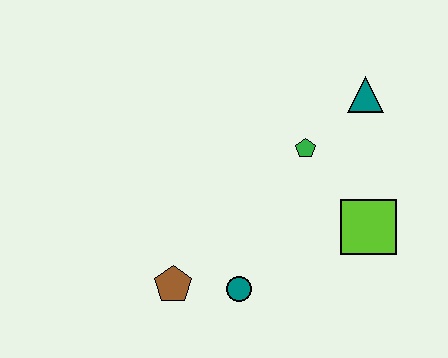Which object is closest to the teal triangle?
The green pentagon is closest to the teal triangle.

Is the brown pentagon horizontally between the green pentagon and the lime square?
No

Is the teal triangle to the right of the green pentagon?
Yes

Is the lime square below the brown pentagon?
No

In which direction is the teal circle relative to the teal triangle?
The teal circle is below the teal triangle.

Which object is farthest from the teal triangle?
The brown pentagon is farthest from the teal triangle.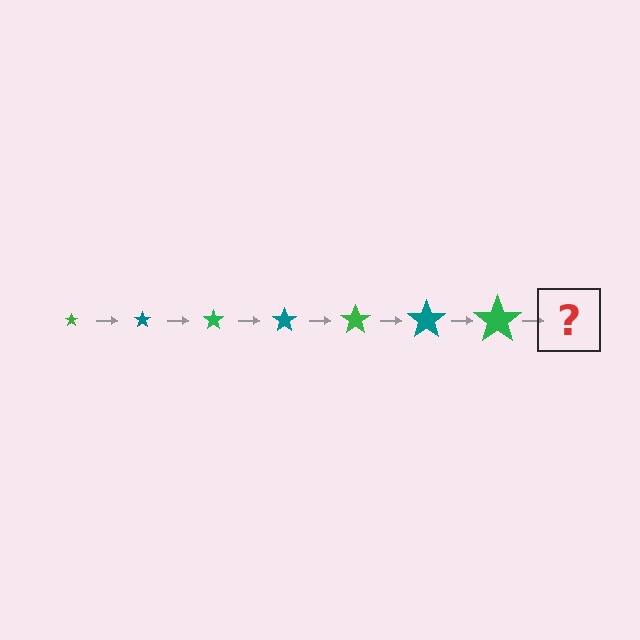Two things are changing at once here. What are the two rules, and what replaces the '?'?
The two rules are that the star grows larger each step and the color cycles through green and teal. The '?' should be a teal star, larger than the previous one.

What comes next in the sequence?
The next element should be a teal star, larger than the previous one.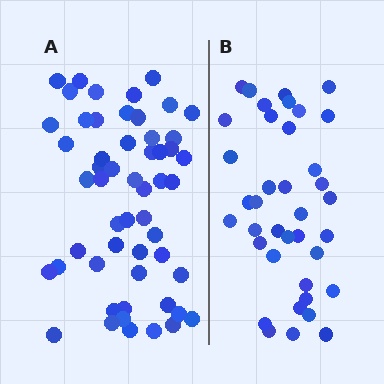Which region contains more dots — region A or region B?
Region A (the left region) has more dots.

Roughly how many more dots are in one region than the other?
Region A has approximately 15 more dots than region B.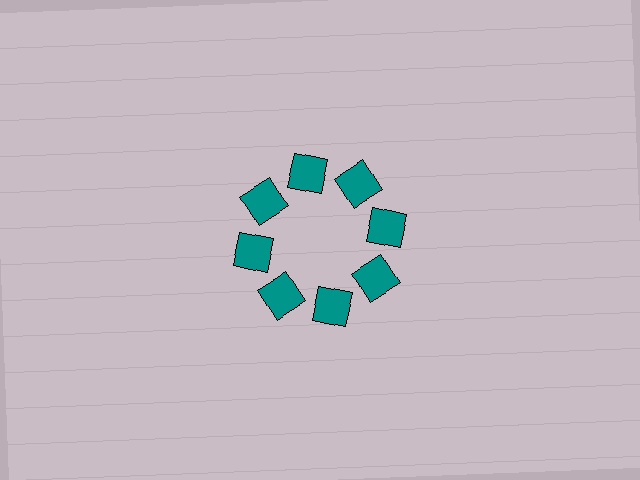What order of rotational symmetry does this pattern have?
This pattern has 8-fold rotational symmetry.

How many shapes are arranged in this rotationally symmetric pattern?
There are 8 shapes, arranged in 8 groups of 1.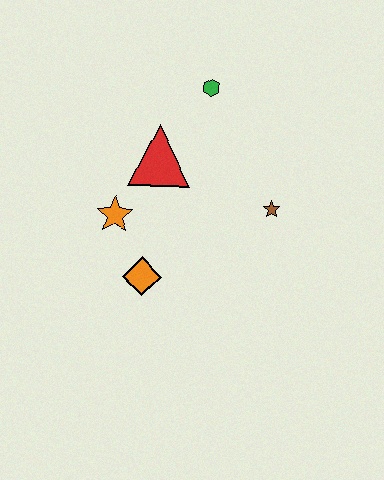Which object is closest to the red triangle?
The orange star is closest to the red triangle.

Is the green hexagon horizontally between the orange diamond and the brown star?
Yes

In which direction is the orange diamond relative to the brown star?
The orange diamond is to the left of the brown star.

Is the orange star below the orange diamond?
No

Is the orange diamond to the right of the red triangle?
No